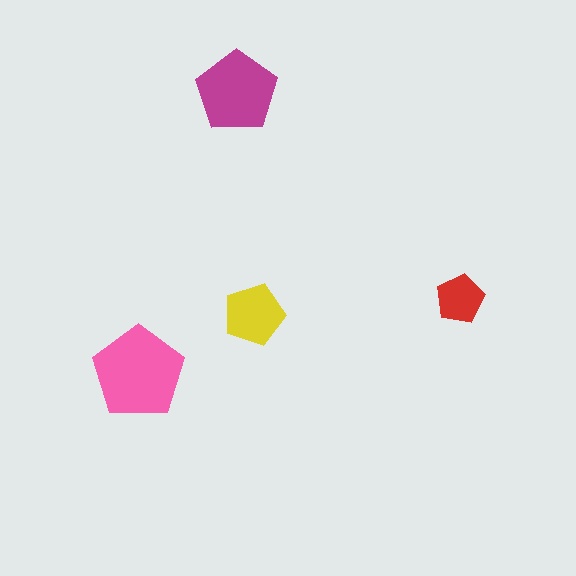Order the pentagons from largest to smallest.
the pink one, the magenta one, the yellow one, the red one.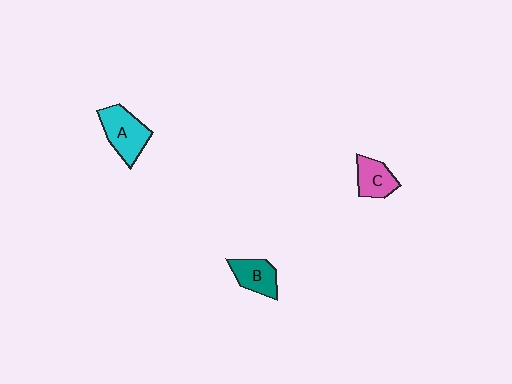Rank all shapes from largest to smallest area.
From largest to smallest: A (cyan), B (teal), C (pink).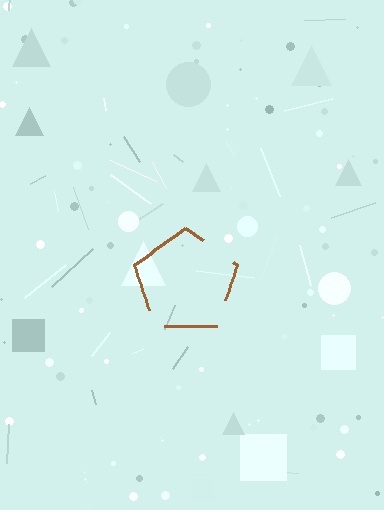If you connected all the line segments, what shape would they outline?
They would outline a pentagon.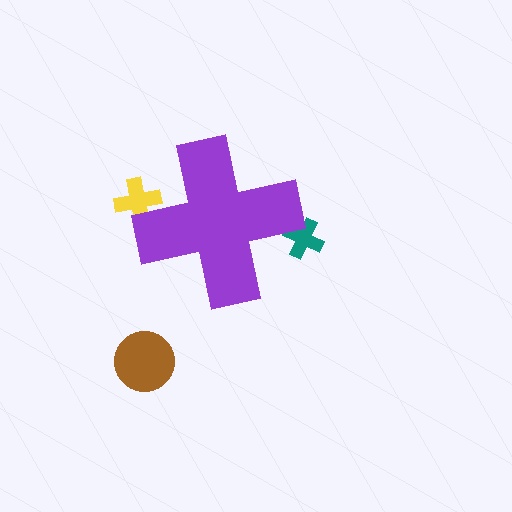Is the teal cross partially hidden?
Yes, the teal cross is partially hidden behind the purple cross.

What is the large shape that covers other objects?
A purple cross.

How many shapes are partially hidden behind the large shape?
2 shapes are partially hidden.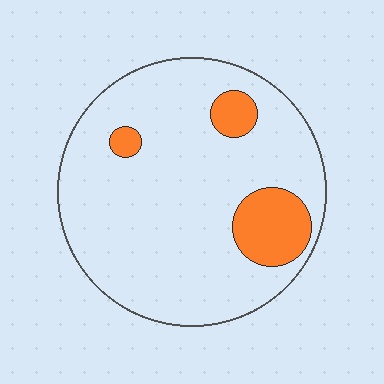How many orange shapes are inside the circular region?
3.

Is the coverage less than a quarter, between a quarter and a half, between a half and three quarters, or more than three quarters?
Less than a quarter.